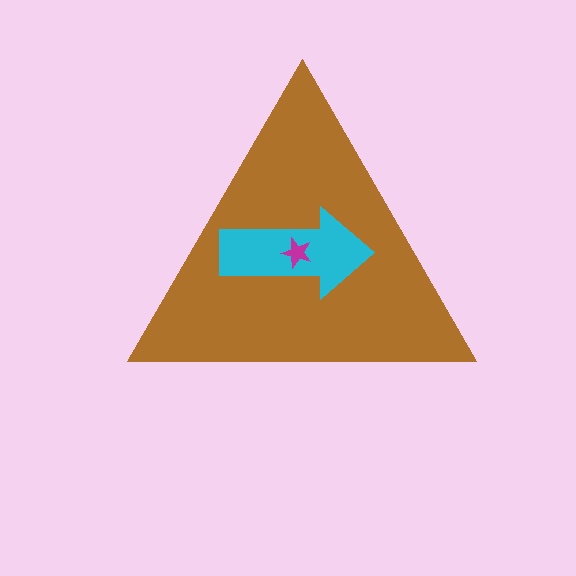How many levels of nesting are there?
3.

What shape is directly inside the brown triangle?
The cyan arrow.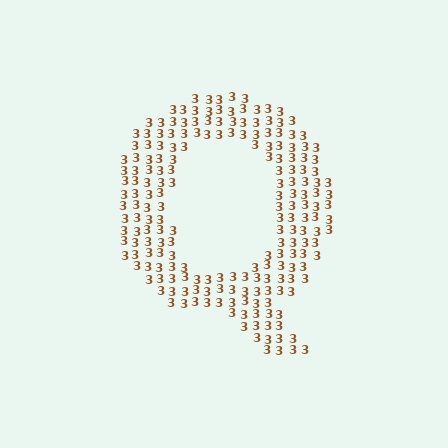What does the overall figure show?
The overall figure shows the letter Q.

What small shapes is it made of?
It is made of small digit 3's.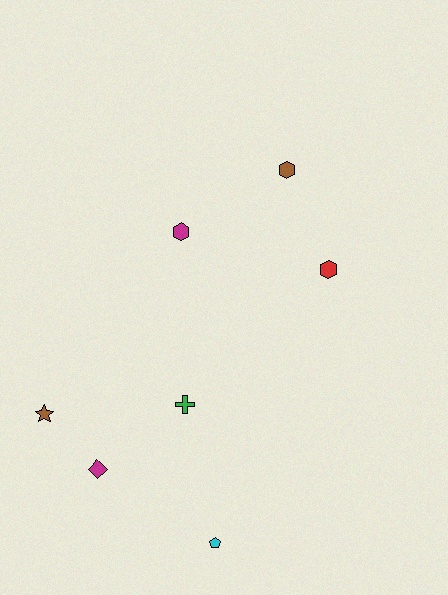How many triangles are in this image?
There are no triangles.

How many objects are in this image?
There are 7 objects.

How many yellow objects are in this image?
There are no yellow objects.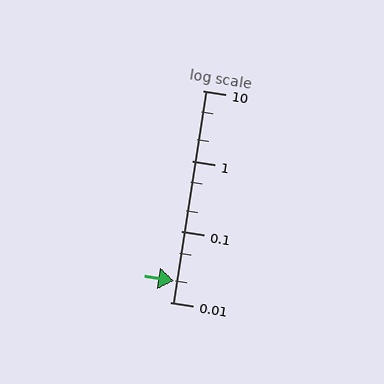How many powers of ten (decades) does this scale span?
The scale spans 3 decades, from 0.01 to 10.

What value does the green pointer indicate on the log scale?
The pointer indicates approximately 0.02.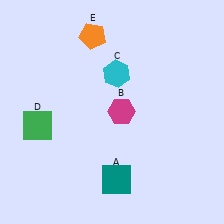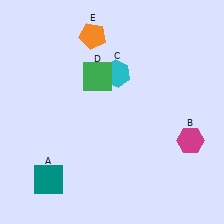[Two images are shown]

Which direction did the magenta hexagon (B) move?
The magenta hexagon (B) moved right.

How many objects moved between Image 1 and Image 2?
3 objects moved between the two images.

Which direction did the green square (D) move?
The green square (D) moved right.